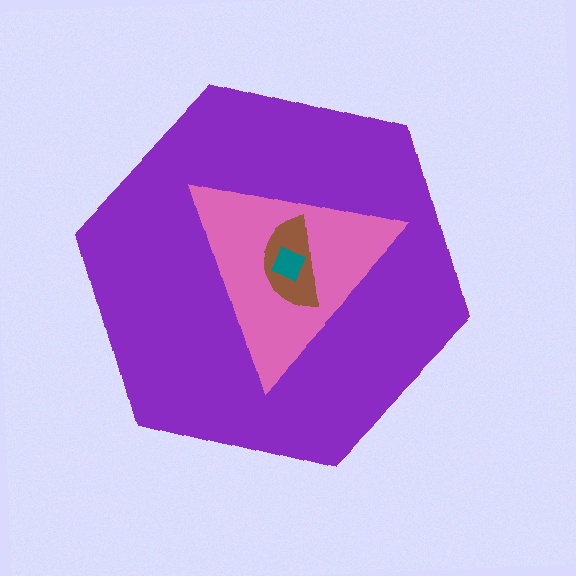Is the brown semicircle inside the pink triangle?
Yes.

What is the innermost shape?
The teal square.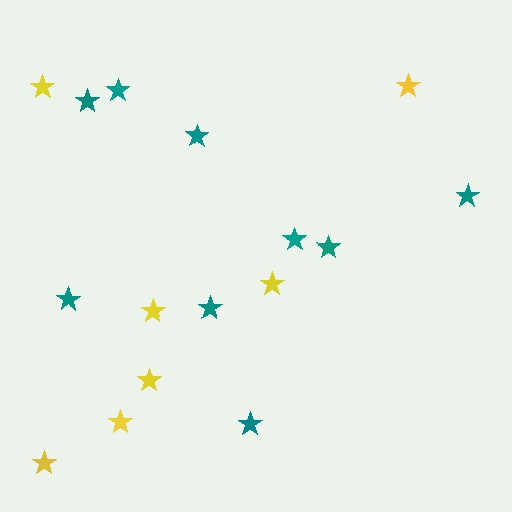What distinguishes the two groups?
There are 2 groups: one group of yellow stars (7) and one group of teal stars (9).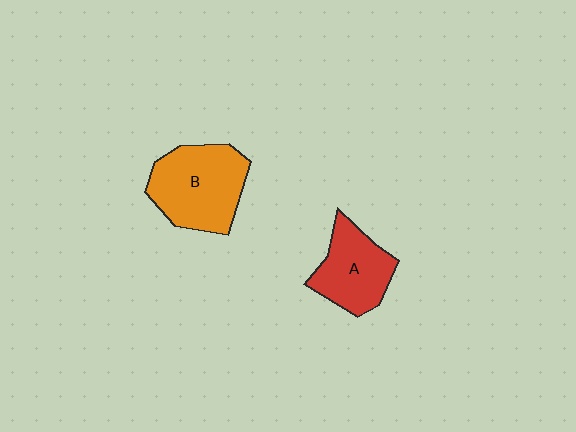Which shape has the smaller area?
Shape A (red).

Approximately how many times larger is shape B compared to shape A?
Approximately 1.3 times.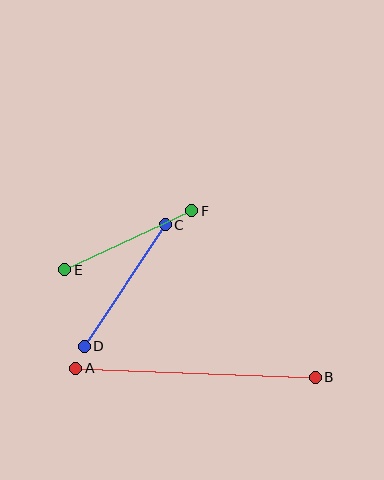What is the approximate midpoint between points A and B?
The midpoint is at approximately (195, 373) pixels.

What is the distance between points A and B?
The distance is approximately 240 pixels.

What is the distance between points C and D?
The distance is approximately 146 pixels.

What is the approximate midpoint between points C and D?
The midpoint is at approximately (125, 286) pixels.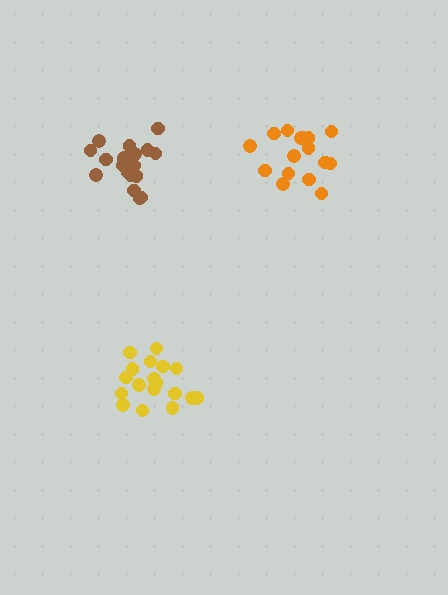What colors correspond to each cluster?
The clusters are colored: brown, yellow, orange.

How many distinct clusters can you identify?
There are 3 distinct clusters.